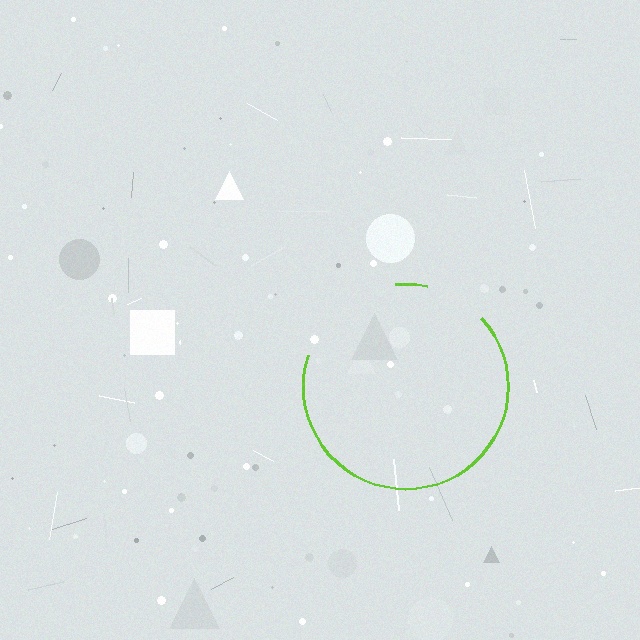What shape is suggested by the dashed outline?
The dashed outline suggests a circle.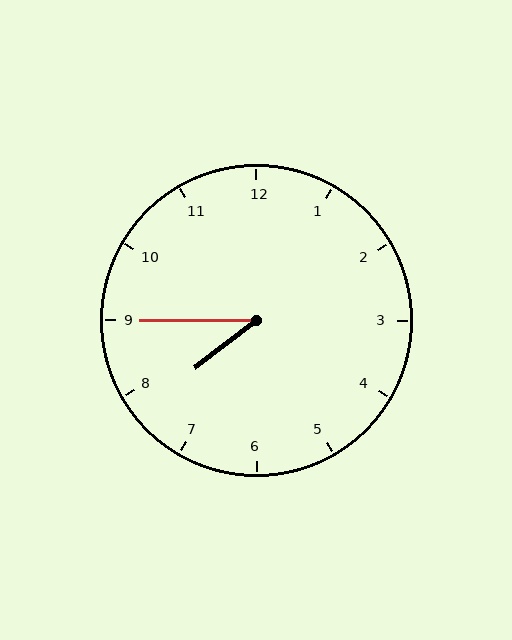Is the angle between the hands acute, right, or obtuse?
It is acute.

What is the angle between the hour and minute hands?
Approximately 38 degrees.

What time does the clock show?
7:45.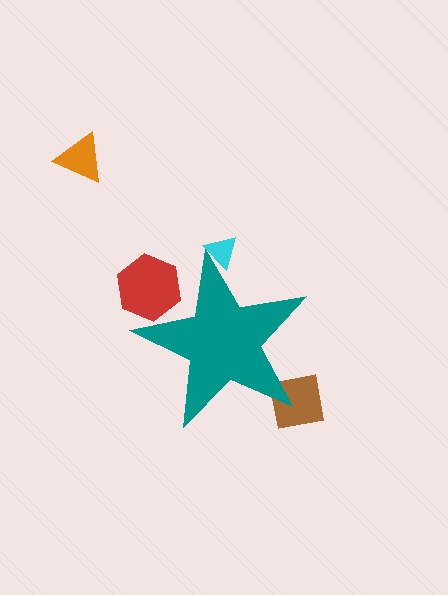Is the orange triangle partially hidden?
No, the orange triangle is fully visible.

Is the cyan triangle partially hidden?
Yes, the cyan triangle is partially hidden behind the teal star.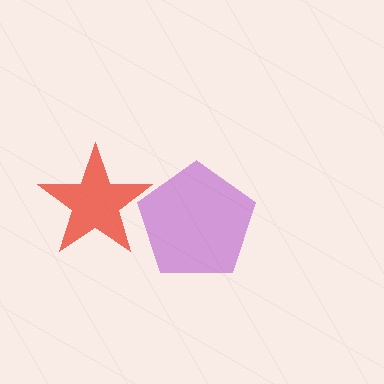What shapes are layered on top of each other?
The layered shapes are: a purple pentagon, a red star.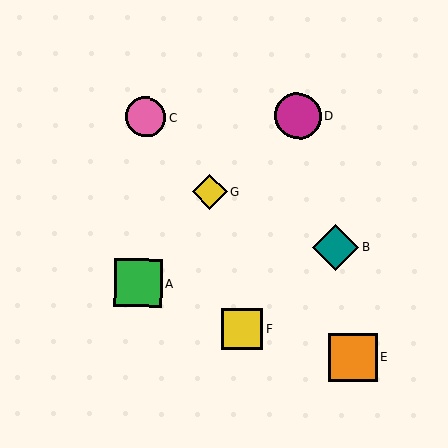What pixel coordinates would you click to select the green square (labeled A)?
Click at (138, 283) to select the green square A.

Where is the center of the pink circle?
The center of the pink circle is at (145, 117).